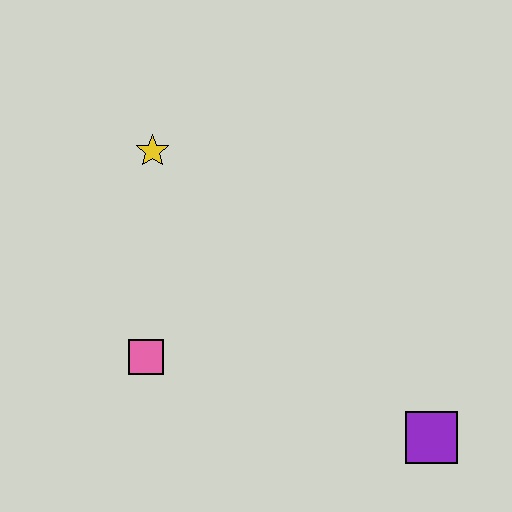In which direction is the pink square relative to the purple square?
The pink square is to the left of the purple square.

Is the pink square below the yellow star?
Yes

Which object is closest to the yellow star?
The pink square is closest to the yellow star.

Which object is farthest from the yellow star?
The purple square is farthest from the yellow star.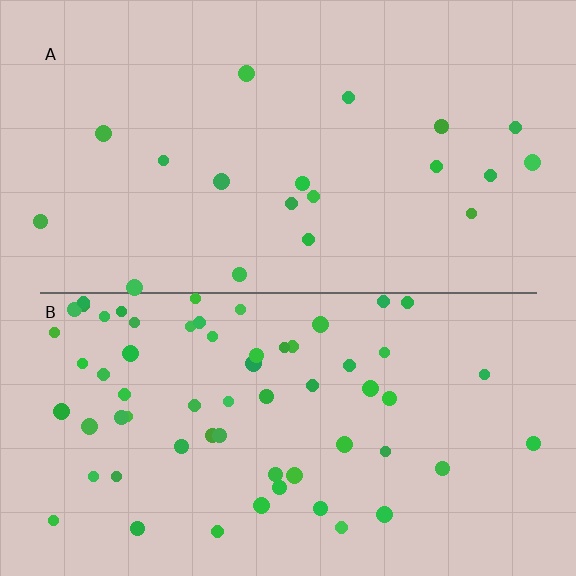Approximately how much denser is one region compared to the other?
Approximately 3.2× — region B over region A.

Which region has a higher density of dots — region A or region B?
B (the bottom).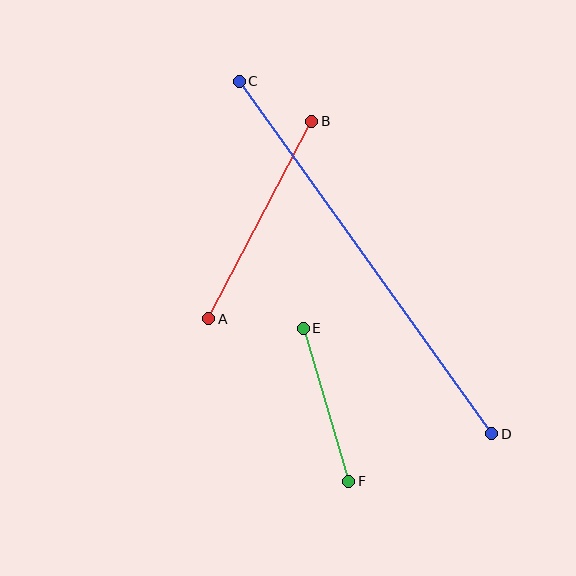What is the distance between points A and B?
The distance is approximately 223 pixels.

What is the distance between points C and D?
The distance is approximately 434 pixels.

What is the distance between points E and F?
The distance is approximately 160 pixels.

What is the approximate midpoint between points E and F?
The midpoint is at approximately (326, 405) pixels.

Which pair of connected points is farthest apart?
Points C and D are farthest apart.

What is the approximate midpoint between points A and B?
The midpoint is at approximately (260, 220) pixels.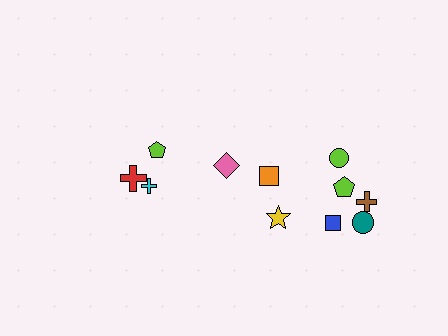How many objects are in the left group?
There are 3 objects.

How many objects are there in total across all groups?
There are 11 objects.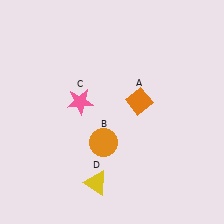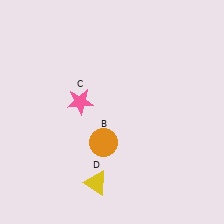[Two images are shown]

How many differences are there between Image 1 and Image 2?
There is 1 difference between the two images.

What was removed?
The orange diamond (A) was removed in Image 2.